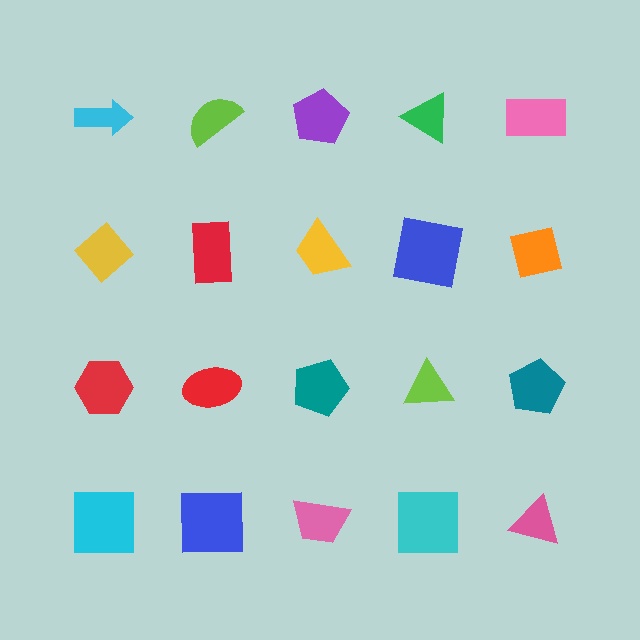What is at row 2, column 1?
A yellow diamond.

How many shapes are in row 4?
5 shapes.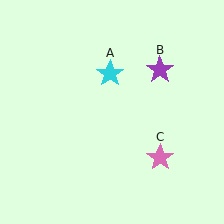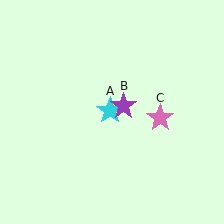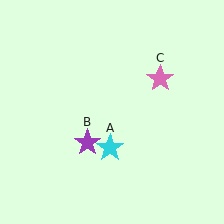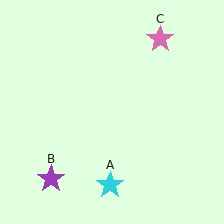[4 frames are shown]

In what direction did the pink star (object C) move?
The pink star (object C) moved up.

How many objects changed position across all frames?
3 objects changed position: cyan star (object A), purple star (object B), pink star (object C).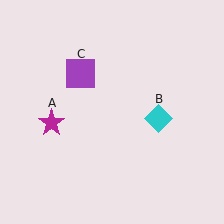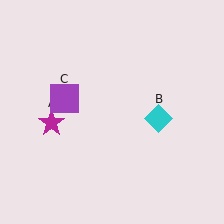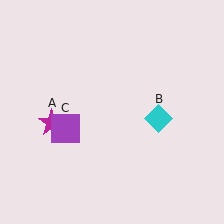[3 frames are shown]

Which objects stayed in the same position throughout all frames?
Magenta star (object A) and cyan diamond (object B) remained stationary.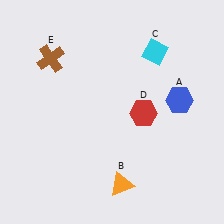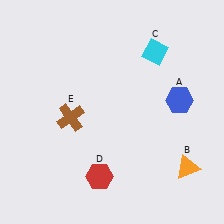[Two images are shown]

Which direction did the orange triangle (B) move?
The orange triangle (B) moved right.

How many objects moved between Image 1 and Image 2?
3 objects moved between the two images.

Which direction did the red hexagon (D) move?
The red hexagon (D) moved down.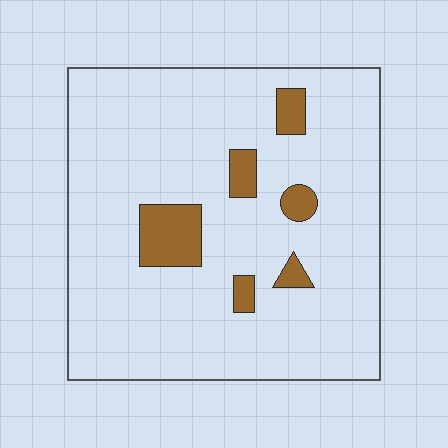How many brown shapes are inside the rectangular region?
6.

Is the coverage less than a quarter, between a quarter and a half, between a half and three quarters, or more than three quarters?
Less than a quarter.